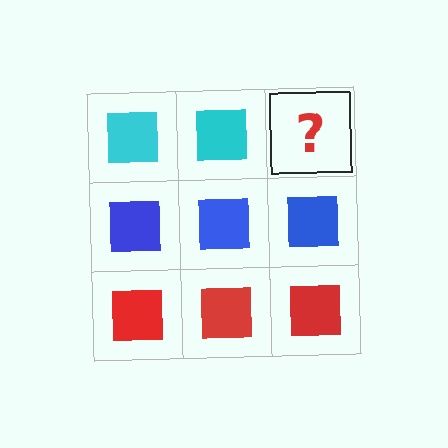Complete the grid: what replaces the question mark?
The question mark should be replaced with a cyan square.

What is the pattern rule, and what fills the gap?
The rule is that each row has a consistent color. The gap should be filled with a cyan square.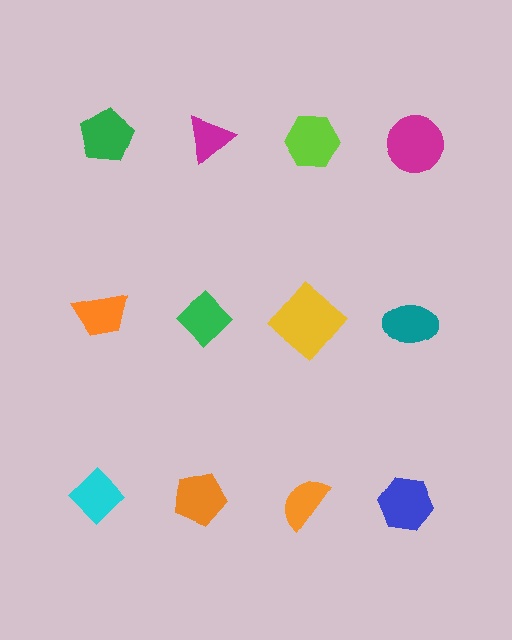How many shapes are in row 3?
4 shapes.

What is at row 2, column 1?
An orange trapezoid.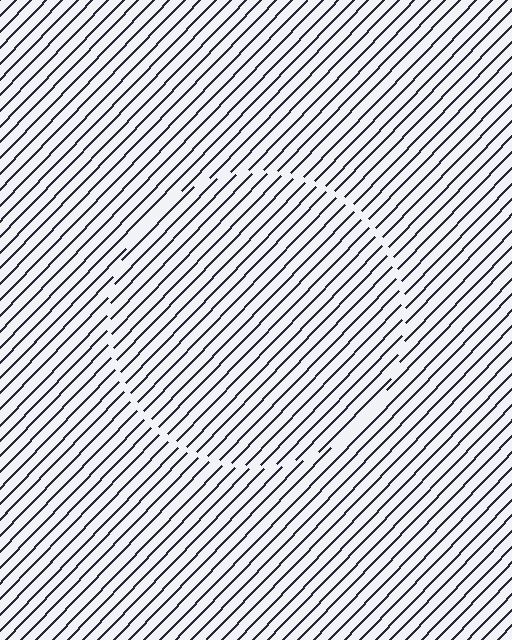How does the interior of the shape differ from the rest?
The interior of the shape contains the same grating, shifted by half a period — the contour is defined by the phase discontinuity where line-ends from the inner and outer gratings abut.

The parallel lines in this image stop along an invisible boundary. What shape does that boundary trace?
An illusory circle. The interior of the shape contains the same grating, shifted by half a period — the contour is defined by the phase discontinuity where line-ends from the inner and outer gratings abut.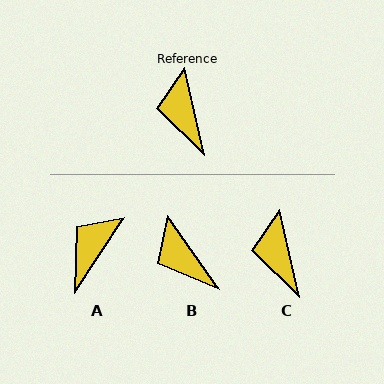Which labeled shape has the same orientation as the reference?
C.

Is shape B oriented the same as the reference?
No, it is off by about 22 degrees.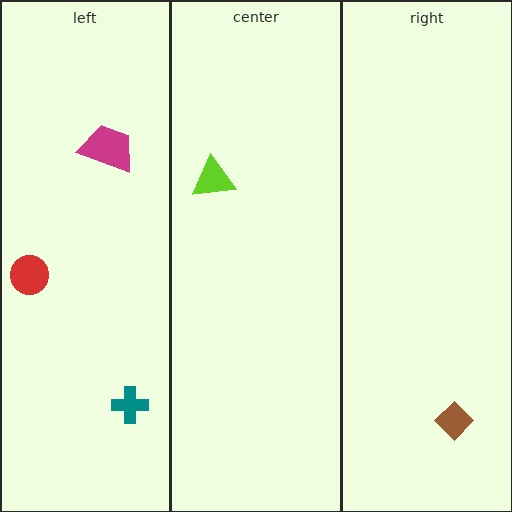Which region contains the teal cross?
The left region.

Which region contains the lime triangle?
The center region.